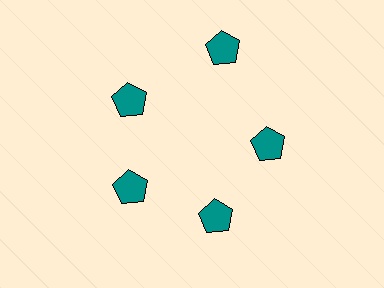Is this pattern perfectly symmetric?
No. The 5 teal pentagons are arranged in a ring, but one element near the 1 o'clock position is pushed outward from the center, breaking the 5-fold rotational symmetry.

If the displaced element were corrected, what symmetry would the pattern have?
It would have 5-fold rotational symmetry — the pattern would map onto itself every 72 degrees.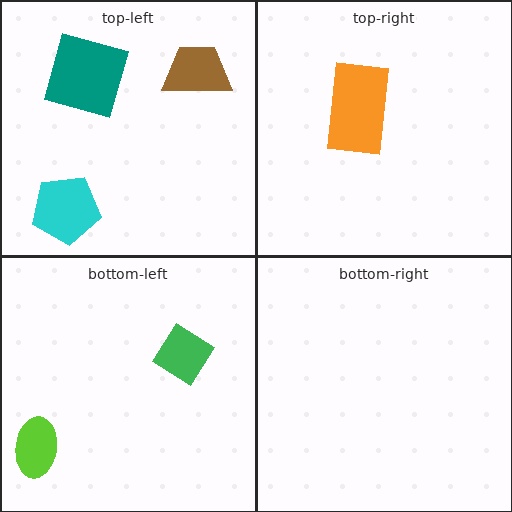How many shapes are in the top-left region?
3.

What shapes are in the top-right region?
The orange rectangle.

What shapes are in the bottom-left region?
The lime ellipse, the green diamond.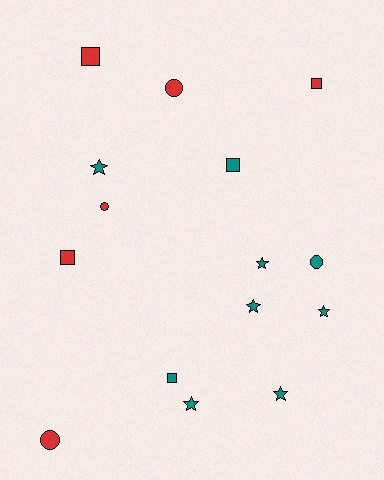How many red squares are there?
There are 3 red squares.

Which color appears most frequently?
Teal, with 9 objects.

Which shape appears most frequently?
Star, with 6 objects.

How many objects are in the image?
There are 15 objects.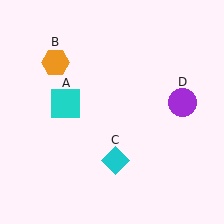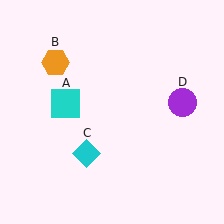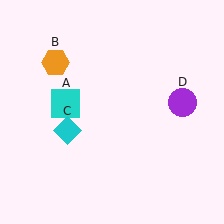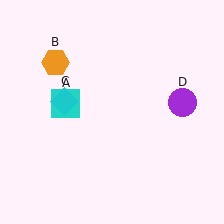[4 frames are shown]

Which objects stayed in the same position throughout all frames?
Cyan square (object A) and orange hexagon (object B) and purple circle (object D) remained stationary.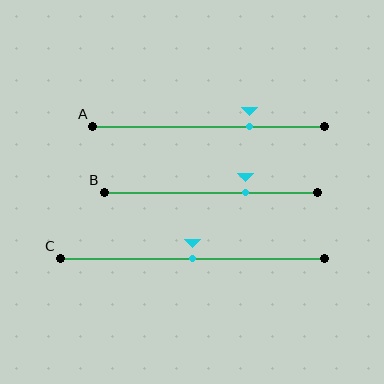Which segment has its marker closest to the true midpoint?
Segment C has its marker closest to the true midpoint.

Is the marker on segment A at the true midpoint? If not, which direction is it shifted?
No, the marker on segment A is shifted to the right by about 18% of the segment length.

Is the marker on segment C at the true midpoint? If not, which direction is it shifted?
Yes, the marker on segment C is at the true midpoint.